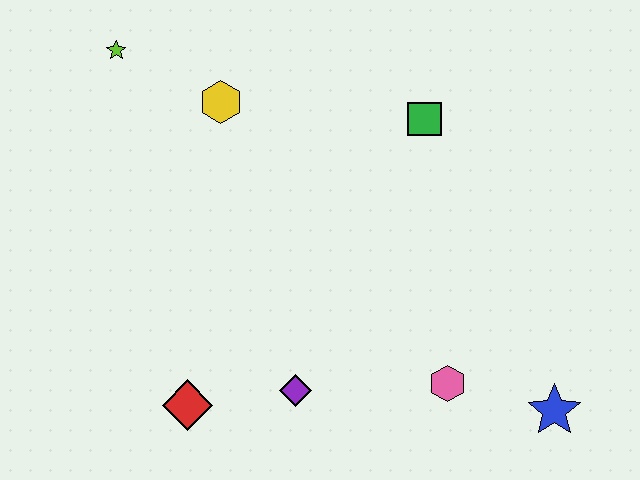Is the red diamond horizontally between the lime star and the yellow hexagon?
Yes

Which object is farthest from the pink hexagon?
The lime star is farthest from the pink hexagon.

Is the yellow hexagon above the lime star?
No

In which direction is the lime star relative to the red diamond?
The lime star is above the red diamond.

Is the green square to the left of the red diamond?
No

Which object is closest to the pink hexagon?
The blue star is closest to the pink hexagon.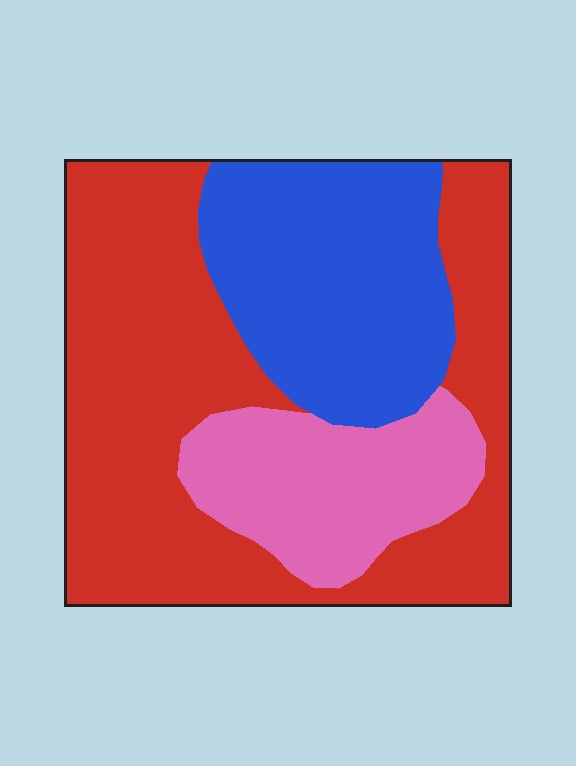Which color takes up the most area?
Red, at roughly 55%.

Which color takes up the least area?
Pink, at roughly 20%.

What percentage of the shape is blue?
Blue covers 28% of the shape.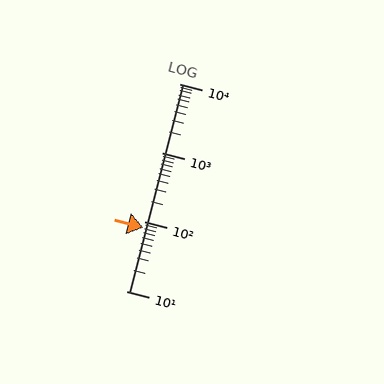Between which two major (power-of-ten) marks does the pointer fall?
The pointer is between 10 and 100.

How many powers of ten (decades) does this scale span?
The scale spans 3 decades, from 10 to 10000.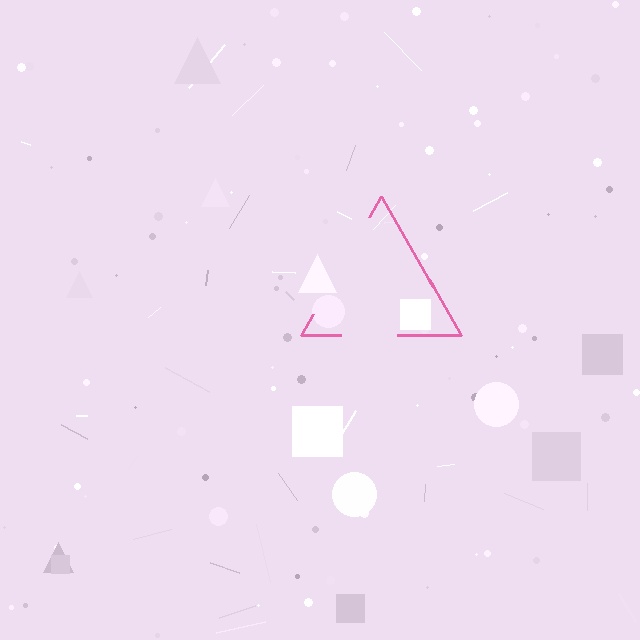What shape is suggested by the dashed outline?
The dashed outline suggests a triangle.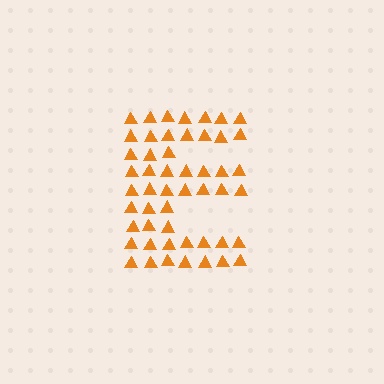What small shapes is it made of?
It is made of small triangles.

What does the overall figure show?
The overall figure shows the letter E.